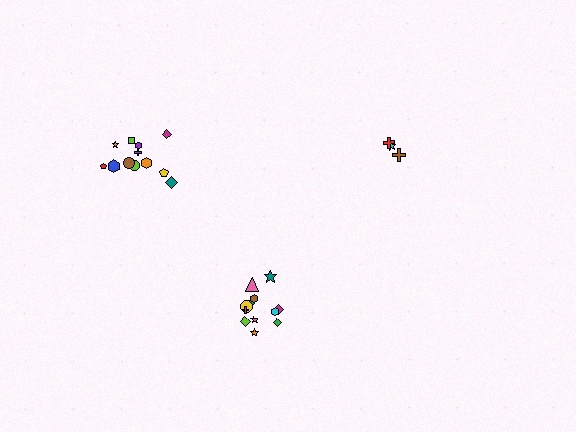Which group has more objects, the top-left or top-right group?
The top-left group.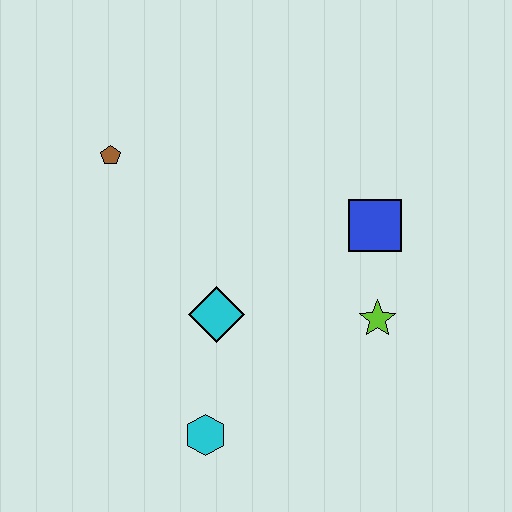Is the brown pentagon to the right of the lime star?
No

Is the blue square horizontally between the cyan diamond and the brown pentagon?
No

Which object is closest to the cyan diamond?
The cyan hexagon is closest to the cyan diamond.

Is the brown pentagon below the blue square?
No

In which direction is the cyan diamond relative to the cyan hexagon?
The cyan diamond is above the cyan hexagon.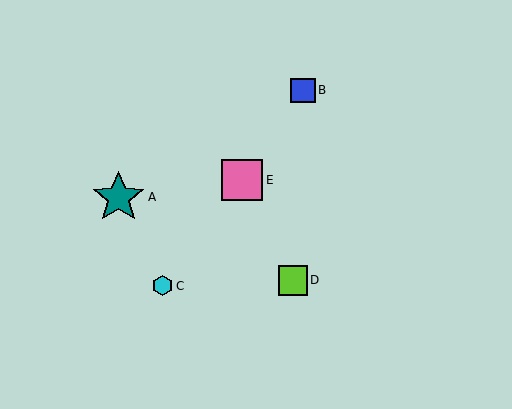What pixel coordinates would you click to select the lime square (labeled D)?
Click at (293, 280) to select the lime square D.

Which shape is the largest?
The teal star (labeled A) is the largest.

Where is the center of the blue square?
The center of the blue square is at (303, 90).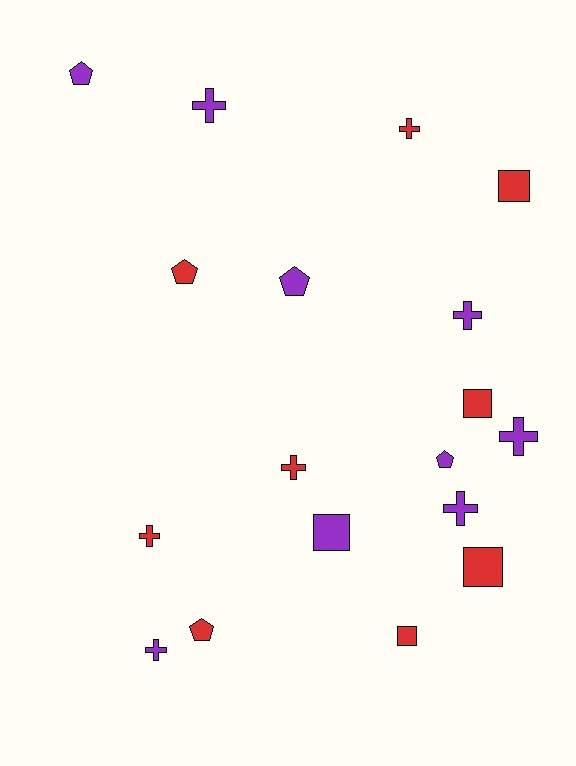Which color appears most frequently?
Red, with 9 objects.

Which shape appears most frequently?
Cross, with 8 objects.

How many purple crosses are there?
There are 5 purple crosses.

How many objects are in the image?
There are 18 objects.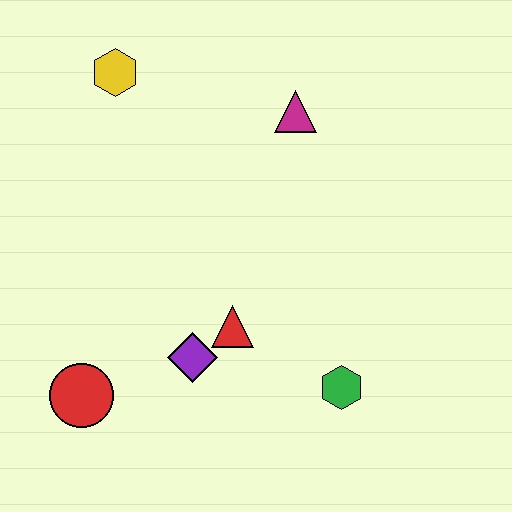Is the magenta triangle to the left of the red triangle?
No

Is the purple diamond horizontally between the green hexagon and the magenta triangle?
No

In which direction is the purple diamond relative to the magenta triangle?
The purple diamond is below the magenta triangle.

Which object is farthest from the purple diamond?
The yellow hexagon is farthest from the purple diamond.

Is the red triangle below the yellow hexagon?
Yes